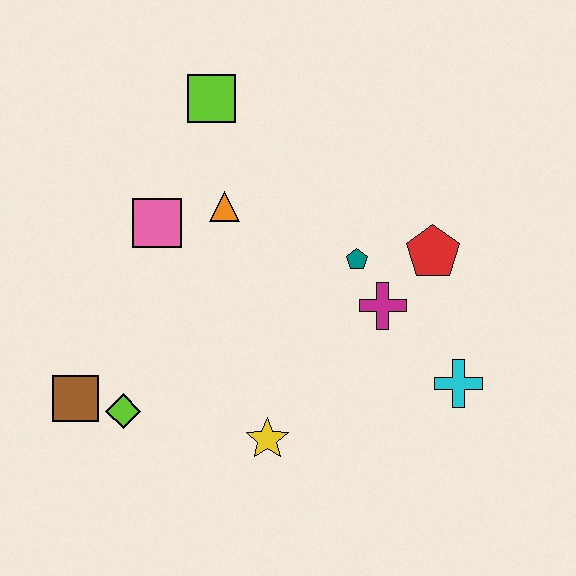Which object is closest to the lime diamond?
The brown square is closest to the lime diamond.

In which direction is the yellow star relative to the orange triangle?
The yellow star is below the orange triangle.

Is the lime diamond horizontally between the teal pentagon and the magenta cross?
No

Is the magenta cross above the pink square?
No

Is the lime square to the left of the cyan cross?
Yes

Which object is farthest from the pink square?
The cyan cross is farthest from the pink square.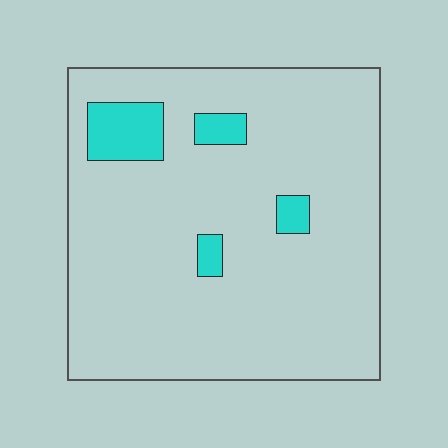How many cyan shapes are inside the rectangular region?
4.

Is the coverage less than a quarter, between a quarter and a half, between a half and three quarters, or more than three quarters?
Less than a quarter.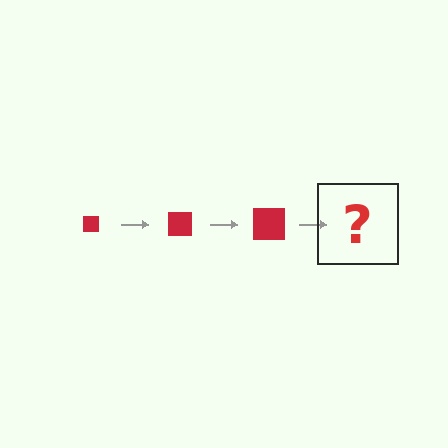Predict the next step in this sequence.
The next step is a red square, larger than the previous one.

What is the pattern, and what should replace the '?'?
The pattern is that the square gets progressively larger each step. The '?' should be a red square, larger than the previous one.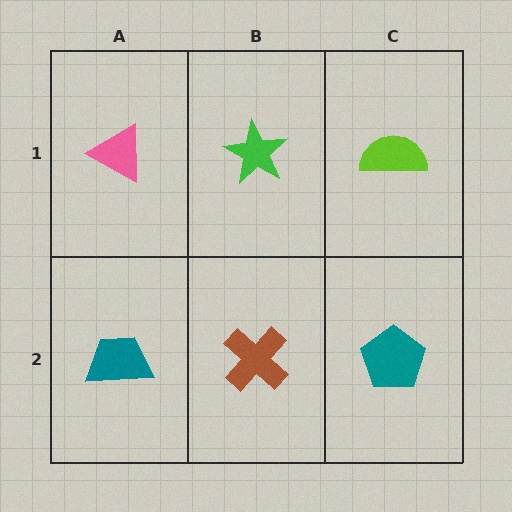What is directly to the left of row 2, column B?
A teal trapezoid.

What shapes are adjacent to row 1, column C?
A teal pentagon (row 2, column C), a green star (row 1, column B).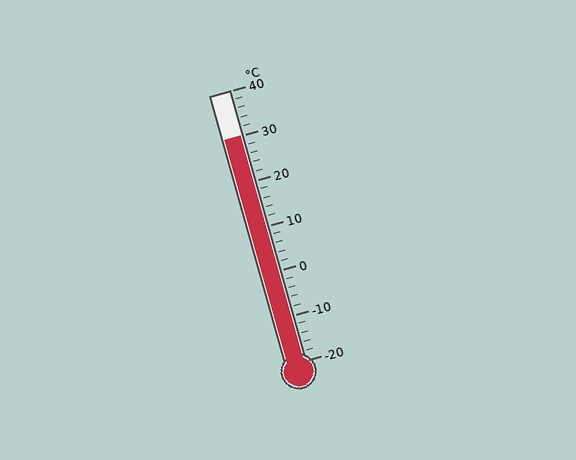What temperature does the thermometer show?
The thermometer shows approximately 30°C.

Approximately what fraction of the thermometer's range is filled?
The thermometer is filled to approximately 85% of its range.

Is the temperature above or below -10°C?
The temperature is above -10°C.